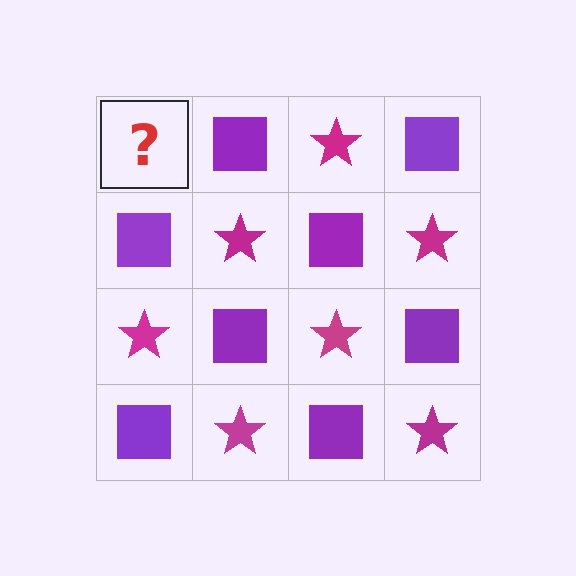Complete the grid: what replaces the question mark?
The question mark should be replaced with a magenta star.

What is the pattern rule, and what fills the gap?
The rule is that it alternates magenta star and purple square in a checkerboard pattern. The gap should be filled with a magenta star.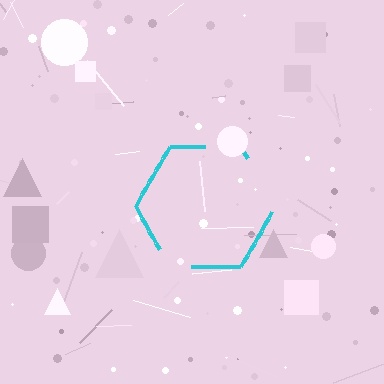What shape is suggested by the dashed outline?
The dashed outline suggests a hexagon.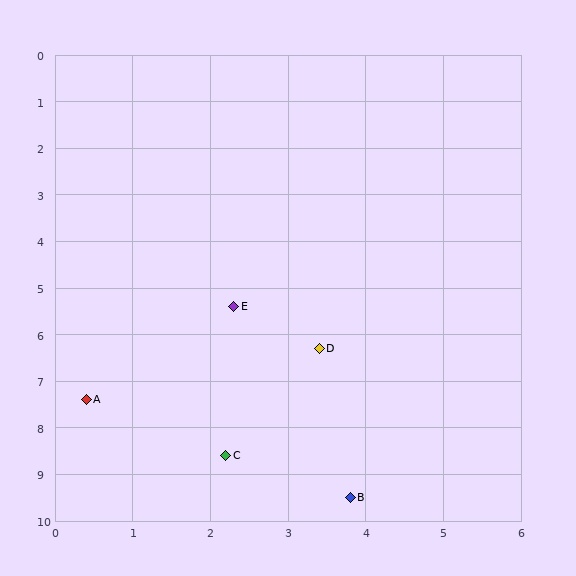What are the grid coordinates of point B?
Point B is at approximately (3.8, 9.5).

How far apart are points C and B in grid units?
Points C and B are about 1.8 grid units apart.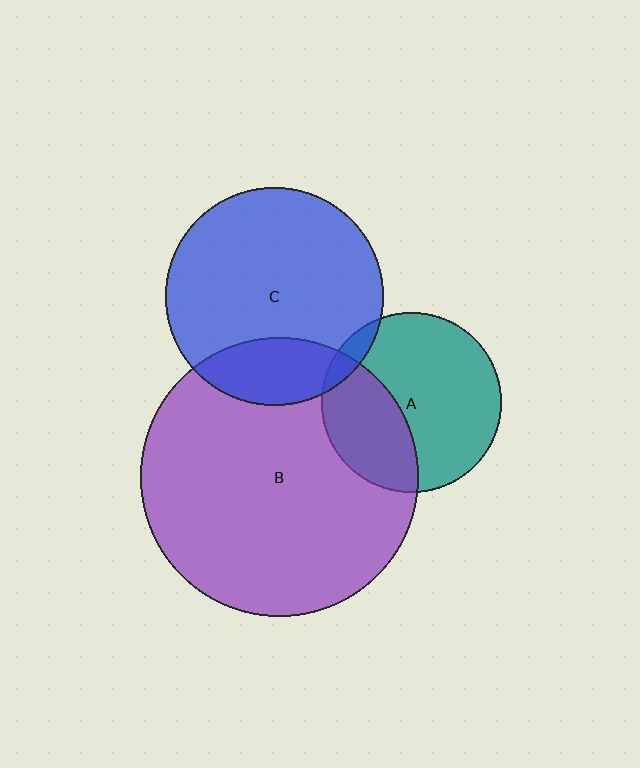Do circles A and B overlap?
Yes.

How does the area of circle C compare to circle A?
Approximately 1.5 times.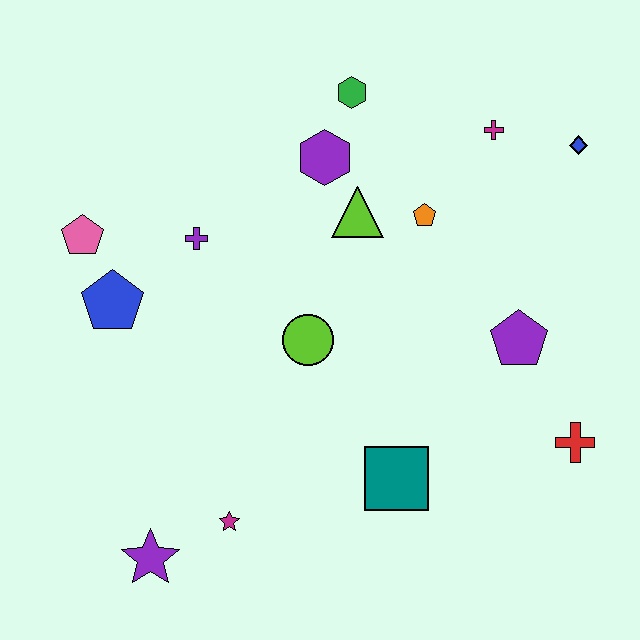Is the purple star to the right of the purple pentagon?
No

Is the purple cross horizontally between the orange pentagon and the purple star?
Yes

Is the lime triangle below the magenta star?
No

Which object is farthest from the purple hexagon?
The purple star is farthest from the purple hexagon.